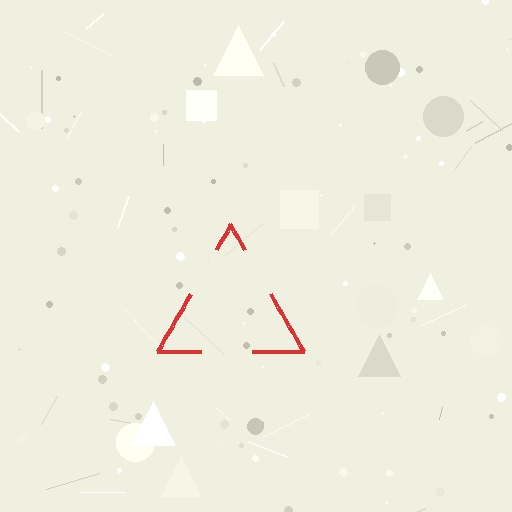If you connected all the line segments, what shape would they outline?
They would outline a triangle.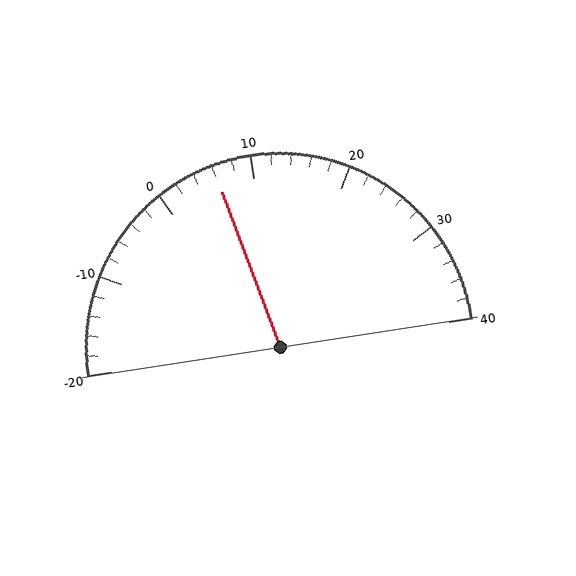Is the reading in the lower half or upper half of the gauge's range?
The reading is in the lower half of the range (-20 to 40).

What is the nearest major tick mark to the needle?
The nearest major tick mark is 10.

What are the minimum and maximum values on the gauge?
The gauge ranges from -20 to 40.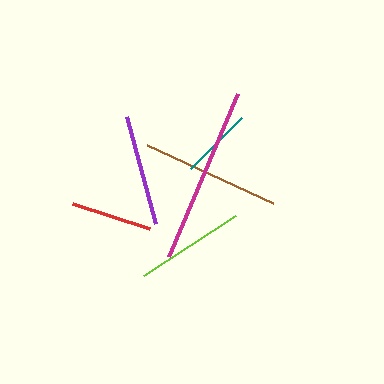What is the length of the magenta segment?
The magenta segment is approximately 176 pixels long.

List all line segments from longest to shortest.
From longest to shortest: magenta, brown, purple, lime, red, teal.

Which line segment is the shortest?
The teal line is the shortest at approximately 73 pixels.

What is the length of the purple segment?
The purple segment is approximately 110 pixels long.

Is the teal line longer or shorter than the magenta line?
The magenta line is longer than the teal line.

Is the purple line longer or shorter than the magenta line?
The magenta line is longer than the purple line.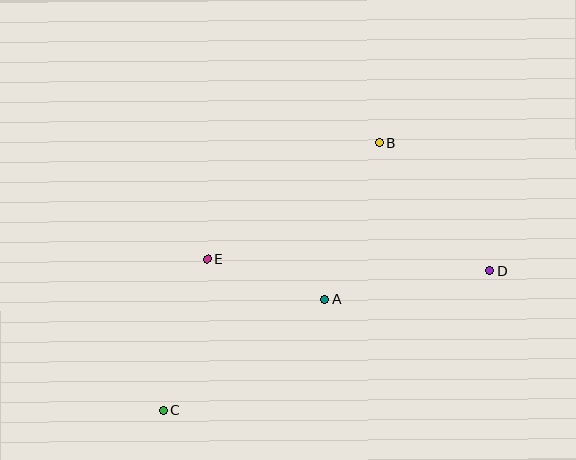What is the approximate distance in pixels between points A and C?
The distance between A and C is approximately 196 pixels.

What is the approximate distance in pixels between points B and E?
The distance between B and E is approximately 208 pixels.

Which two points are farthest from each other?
Points C and D are farthest from each other.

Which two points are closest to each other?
Points A and E are closest to each other.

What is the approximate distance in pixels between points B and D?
The distance between B and D is approximately 168 pixels.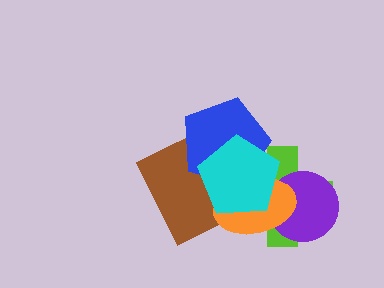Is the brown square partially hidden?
Yes, it is partially covered by another shape.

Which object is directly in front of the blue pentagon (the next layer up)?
The orange ellipse is directly in front of the blue pentagon.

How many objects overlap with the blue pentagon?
4 objects overlap with the blue pentagon.